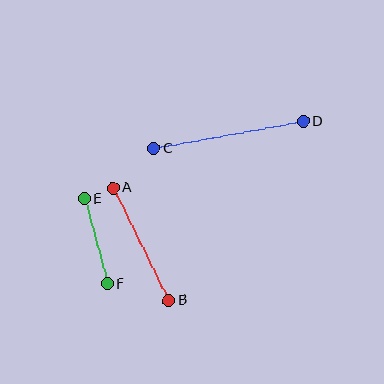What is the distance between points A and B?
The distance is approximately 125 pixels.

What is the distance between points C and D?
The distance is approximately 152 pixels.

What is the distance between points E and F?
The distance is approximately 88 pixels.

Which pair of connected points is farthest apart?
Points C and D are farthest apart.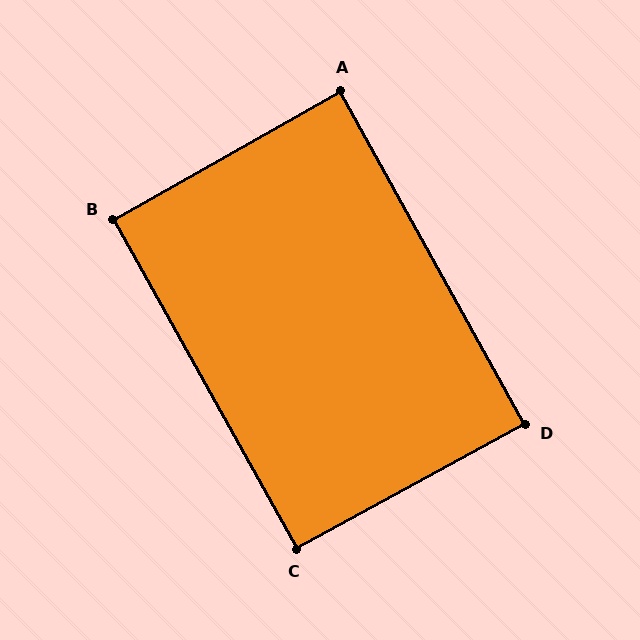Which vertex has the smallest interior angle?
A, at approximately 89 degrees.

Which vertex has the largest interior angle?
C, at approximately 91 degrees.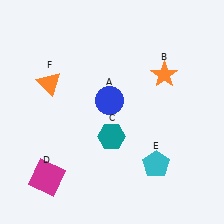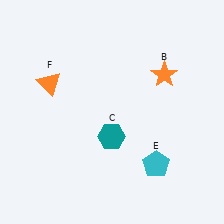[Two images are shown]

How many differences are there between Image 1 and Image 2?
There are 2 differences between the two images.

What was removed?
The magenta square (D), the blue circle (A) were removed in Image 2.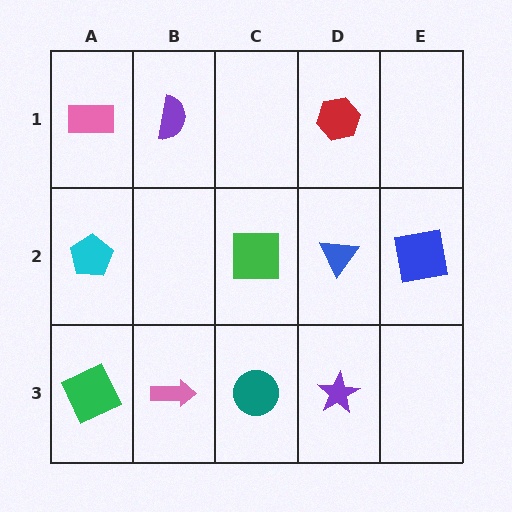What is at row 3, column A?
A green square.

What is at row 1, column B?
A purple semicircle.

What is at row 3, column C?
A teal circle.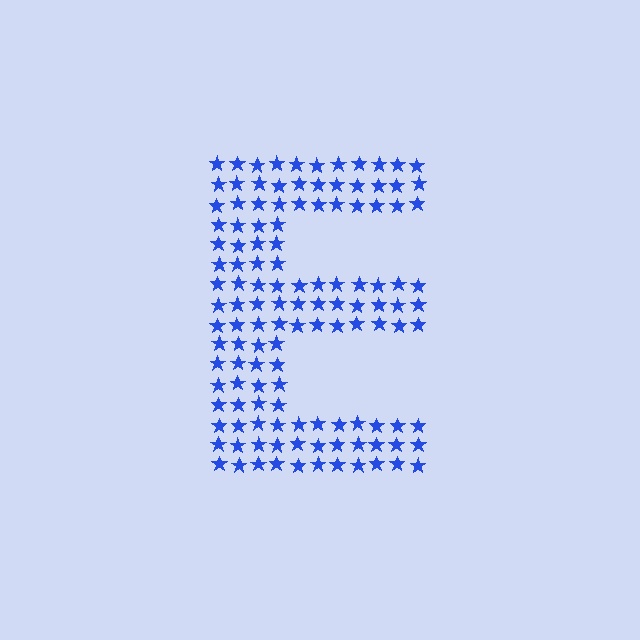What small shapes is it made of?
It is made of small stars.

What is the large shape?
The large shape is the letter E.